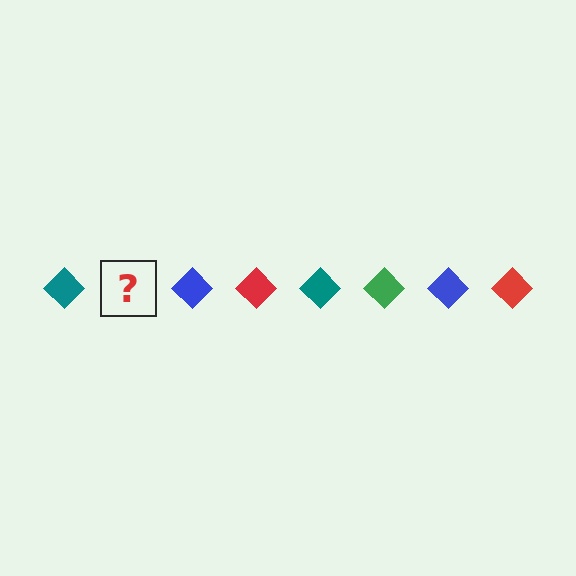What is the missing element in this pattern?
The missing element is a green diamond.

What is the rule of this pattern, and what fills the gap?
The rule is that the pattern cycles through teal, green, blue, red diamonds. The gap should be filled with a green diamond.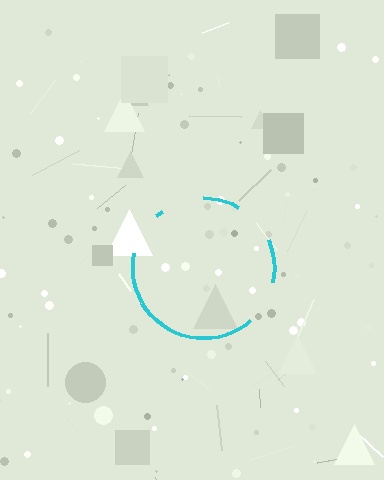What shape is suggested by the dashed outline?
The dashed outline suggests a circle.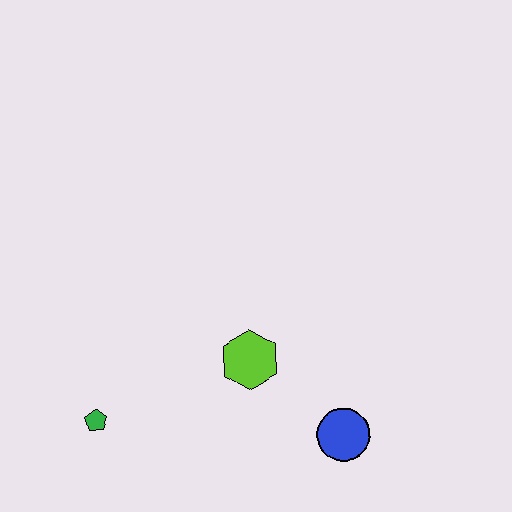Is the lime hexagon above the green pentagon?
Yes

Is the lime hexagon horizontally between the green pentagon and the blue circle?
Yes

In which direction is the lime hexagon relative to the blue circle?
The lime hexagon is to the left of the blue circle.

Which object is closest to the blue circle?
The lime hexagon is closest to the blue circle.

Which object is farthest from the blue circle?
The green pentagon is farthest from the blue circle.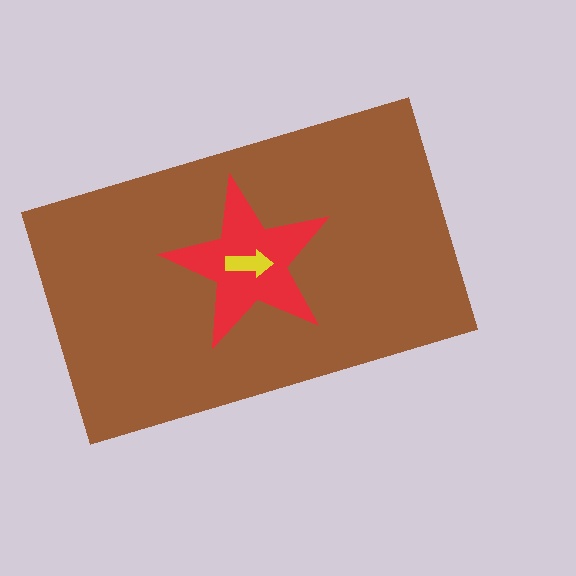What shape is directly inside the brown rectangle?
The red star.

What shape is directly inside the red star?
The yellow arrow.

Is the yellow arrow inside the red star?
Yes.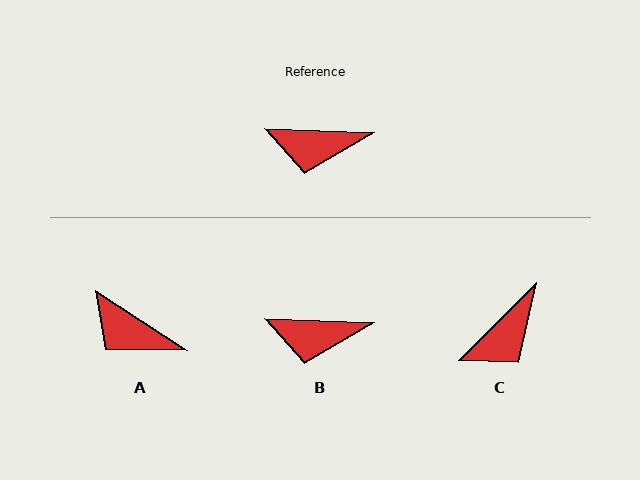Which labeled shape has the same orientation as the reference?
B.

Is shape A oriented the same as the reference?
No, it is off by about 31 degrees.